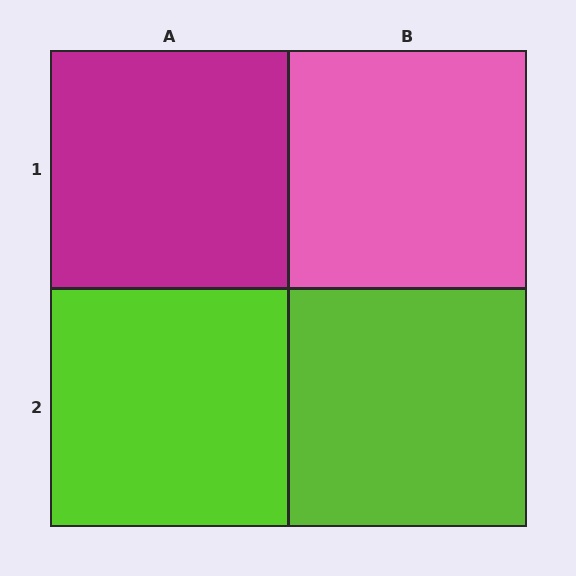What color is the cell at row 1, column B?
Pink.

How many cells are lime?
2 cells are lime.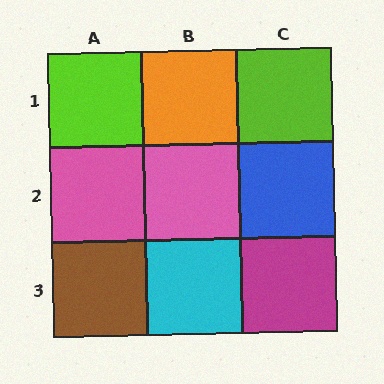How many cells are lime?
2 cells are lime.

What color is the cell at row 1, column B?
Orange.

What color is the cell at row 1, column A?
Lime.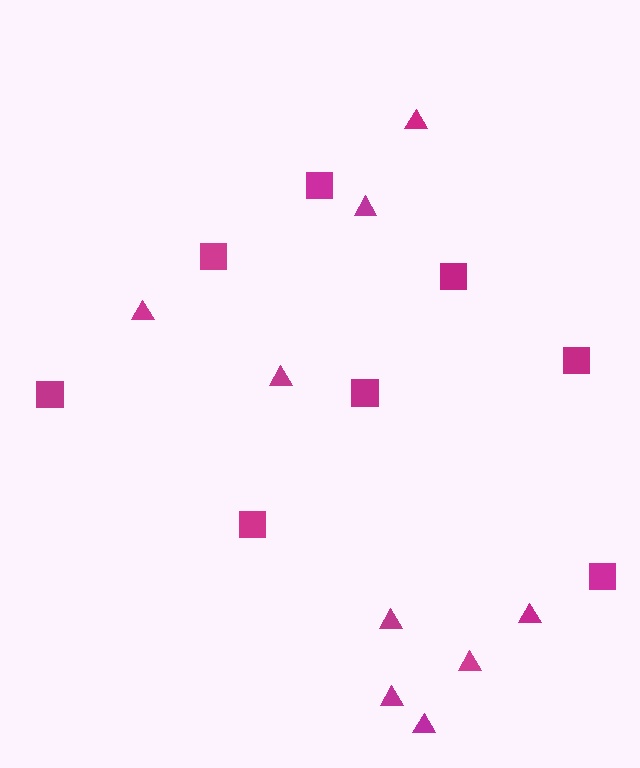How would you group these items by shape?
There are 2 groups: one group of triangles (9) and one group of squares (8).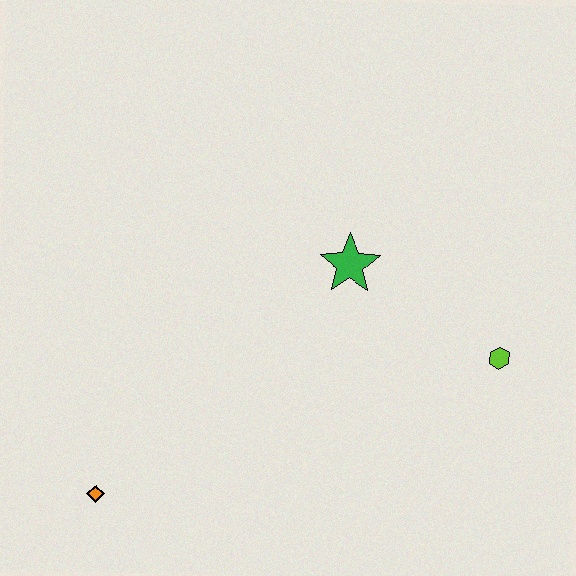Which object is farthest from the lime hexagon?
The orange diamond is farthest from the lime hexagon.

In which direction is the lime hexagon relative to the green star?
The lime hexagon is to the right of the green star.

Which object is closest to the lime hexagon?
The green star is closest to the lime hexagon.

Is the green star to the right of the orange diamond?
Yes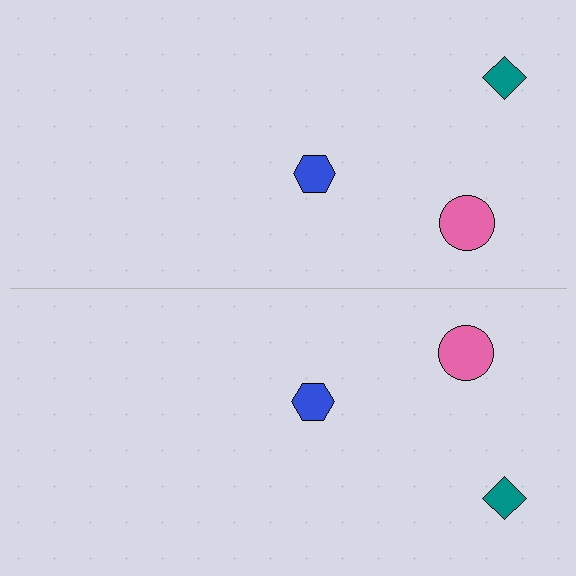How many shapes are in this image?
There are 6 shapes in this image.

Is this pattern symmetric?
Yes, this pattern has bilateral (reflection) symmetry.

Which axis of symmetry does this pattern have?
The pattern has a horizontal axis of symmetry running through the center of the image.